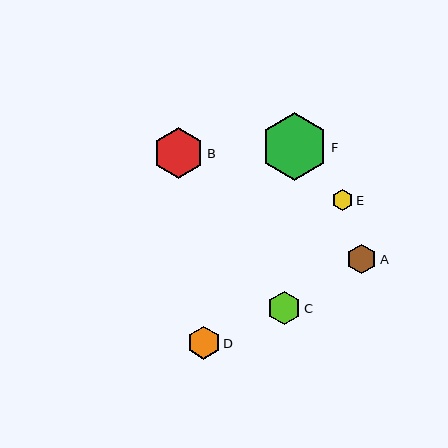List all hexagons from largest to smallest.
From largest to smallest: F, B, C, D, A, E.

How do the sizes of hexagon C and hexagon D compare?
Hexagon C and hexagon D are approximately the same size.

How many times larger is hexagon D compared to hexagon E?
Hexagon D is approximately 1.6 times the size of hexagon E.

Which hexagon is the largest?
Hexagon F is the largest with a size of approximately 68 pixels.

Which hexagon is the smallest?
Hexagon E is the smallest with a size of approximately 21 pixels.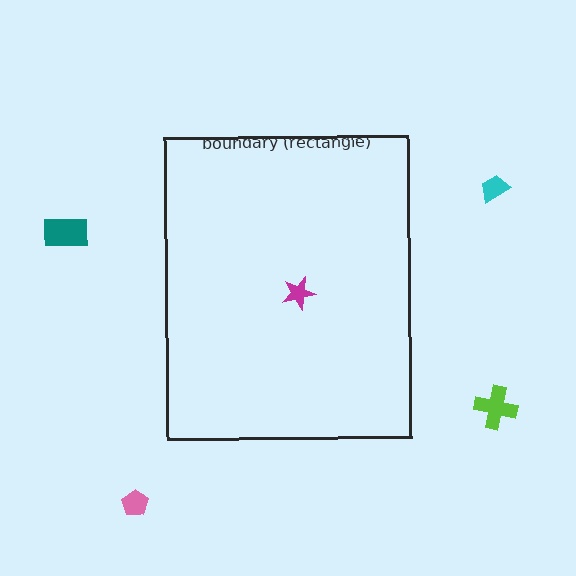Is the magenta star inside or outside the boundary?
Inside.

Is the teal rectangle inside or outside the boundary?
Outside.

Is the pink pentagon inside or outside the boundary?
Outside.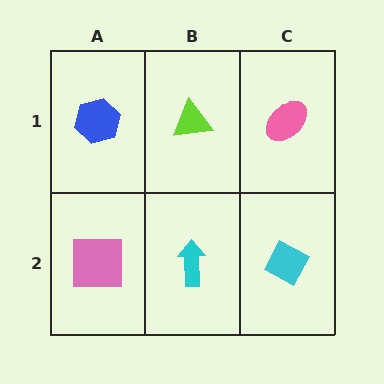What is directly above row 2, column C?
A pink ellipse.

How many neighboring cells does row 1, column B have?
3.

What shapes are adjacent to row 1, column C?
A cyan diamond (row 2, column C), a lime triangle (row 1, column B).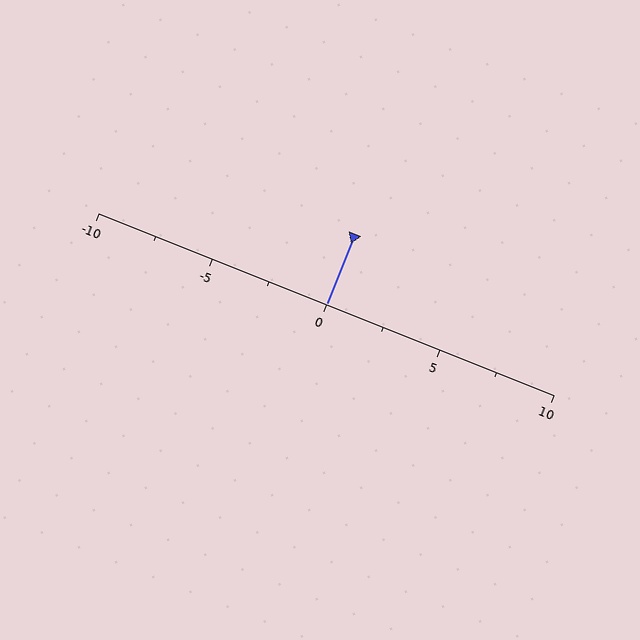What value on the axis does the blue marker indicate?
The marker indicates approximately 0.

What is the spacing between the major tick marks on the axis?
The major ticks are spaced 5 apart.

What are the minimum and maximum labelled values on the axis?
The axis runs from -10 to 10.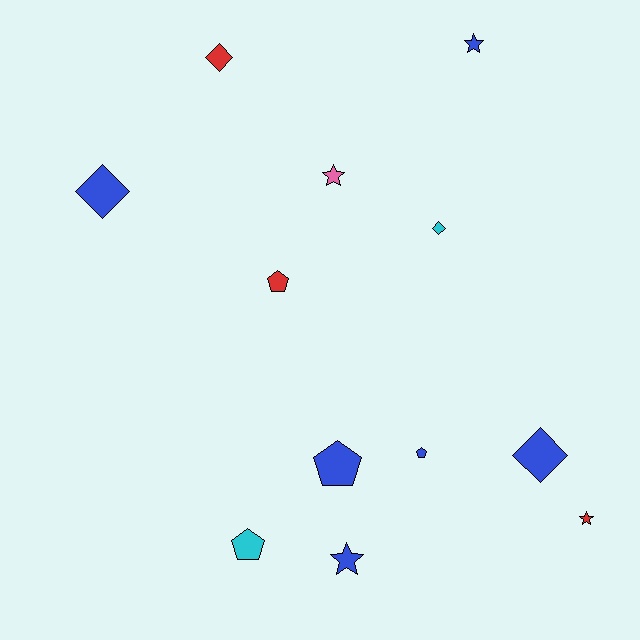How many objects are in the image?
There are 12 objects.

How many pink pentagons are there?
There are no pink pentagons.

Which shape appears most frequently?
Diamond, with 4 objects.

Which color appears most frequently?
Blue, with 6 objects.